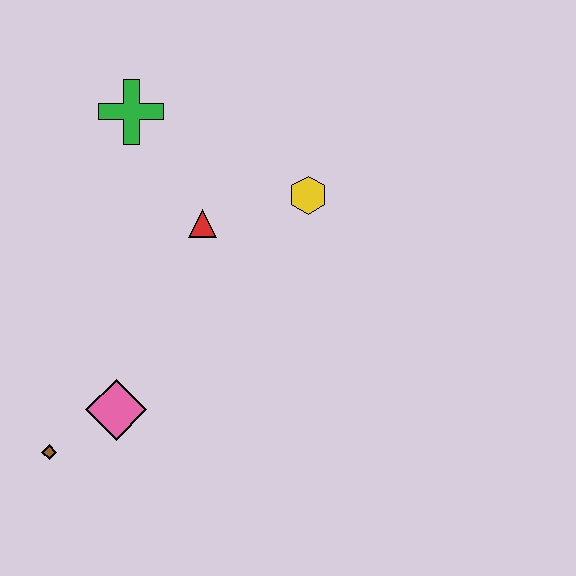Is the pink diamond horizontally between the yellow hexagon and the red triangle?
No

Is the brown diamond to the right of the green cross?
No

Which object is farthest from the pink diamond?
The green cross is farthest from the pink diamond.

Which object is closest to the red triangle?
The yellow hexagon is closest to the red triangle.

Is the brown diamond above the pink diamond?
No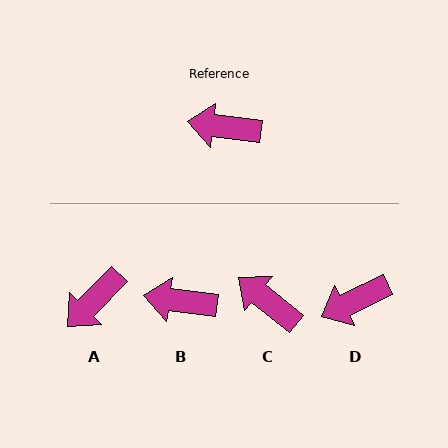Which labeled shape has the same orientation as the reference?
B.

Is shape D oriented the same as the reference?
No, it is off by about 33 degrees.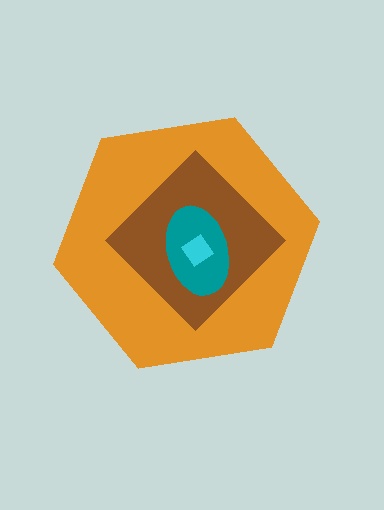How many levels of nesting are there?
4.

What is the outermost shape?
The orange hexagon.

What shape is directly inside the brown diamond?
The teal ellipse.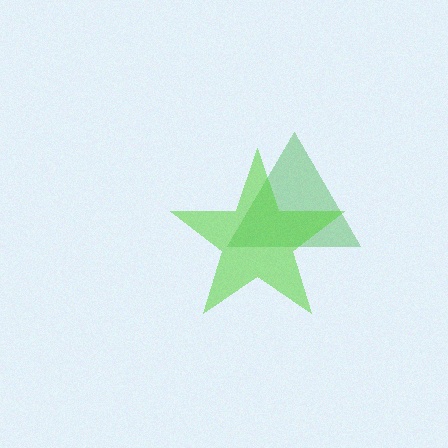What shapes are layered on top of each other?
The layered shapes are: a green triangle, a lime star.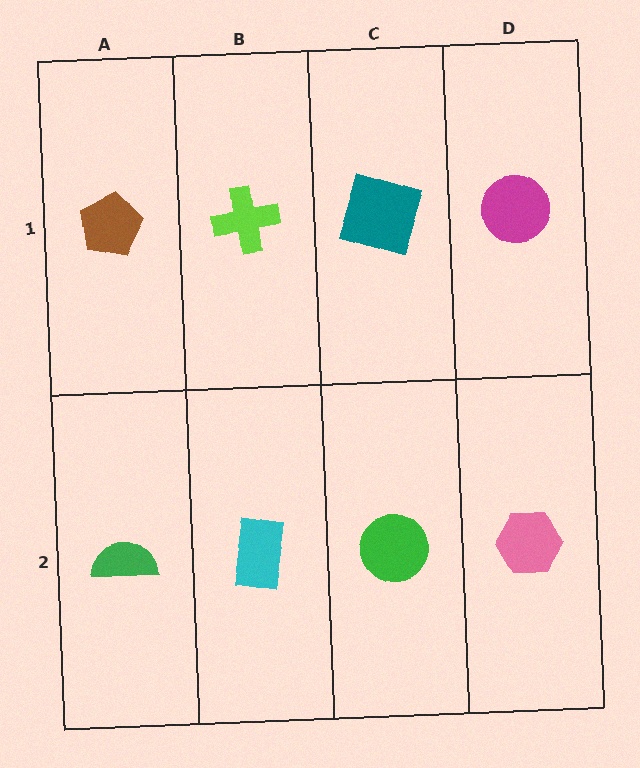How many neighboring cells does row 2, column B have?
3.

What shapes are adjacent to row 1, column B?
A cyan rectangle (row 2, column B), a brown pentagon (row 1, column A), a teal square (row 1, column C).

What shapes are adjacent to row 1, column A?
A green semicircle (row 2, column A), a lime cross (row 1, column B).